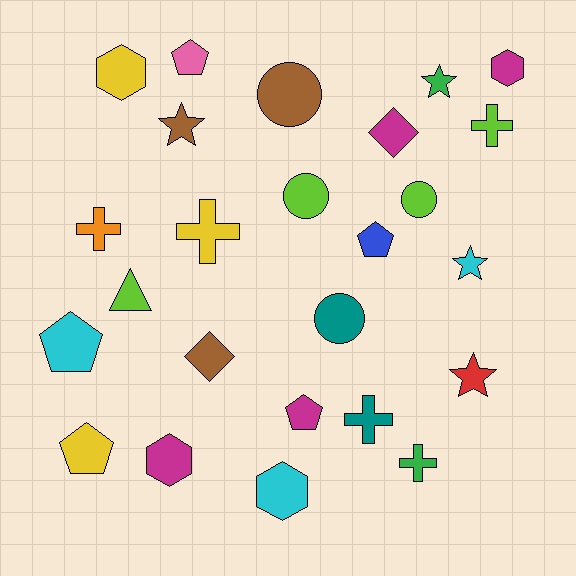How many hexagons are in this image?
There are 4 hexagons.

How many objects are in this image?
There are 25 objects.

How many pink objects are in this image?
There is 1 pink object.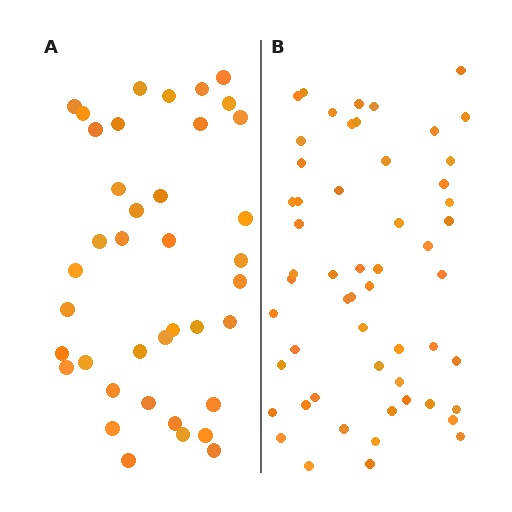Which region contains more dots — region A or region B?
Region B (the right region) has more dots.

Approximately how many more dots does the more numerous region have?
Region B has approximately 15 more dots than region A.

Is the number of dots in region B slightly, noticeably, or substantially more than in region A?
Region B has noticeably more, but not dramatically so. The ratio is roughly 1.4 to 1.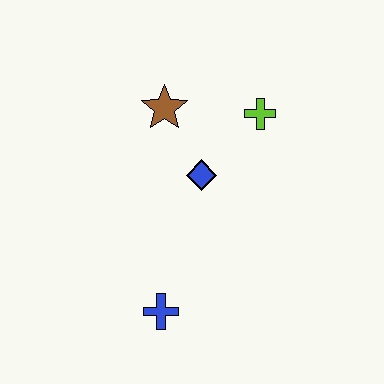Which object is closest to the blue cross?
The blue diamond is closest to the blue cross.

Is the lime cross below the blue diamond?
No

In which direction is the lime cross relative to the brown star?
The lime cross is to the right of the brown star.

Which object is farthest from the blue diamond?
The blue cross is farthest from the blue diamond.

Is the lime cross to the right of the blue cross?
Yes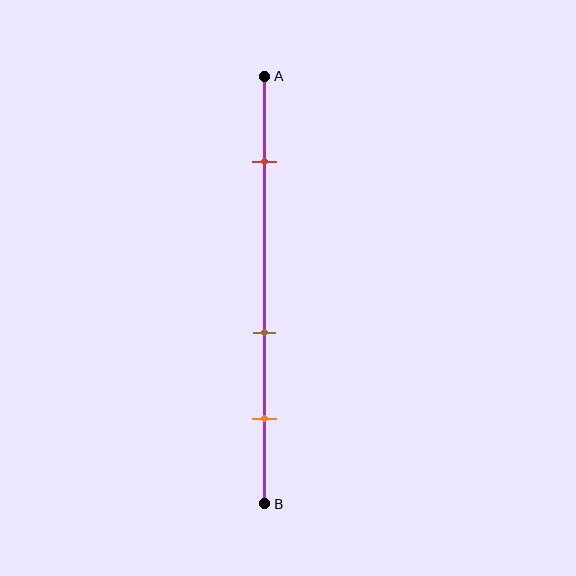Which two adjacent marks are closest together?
The brown and orange marks are the closest adjacent pair.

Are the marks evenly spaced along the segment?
No, the marks are not evenly spaced.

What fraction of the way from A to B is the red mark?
The red mark is approximately 20% (0.2) of the way from A to B.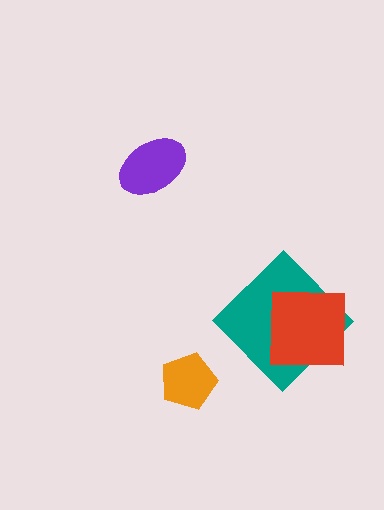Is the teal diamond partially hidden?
Yes, it is partially covered by another shape.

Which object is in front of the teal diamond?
The red square is in front of the teal diamond.